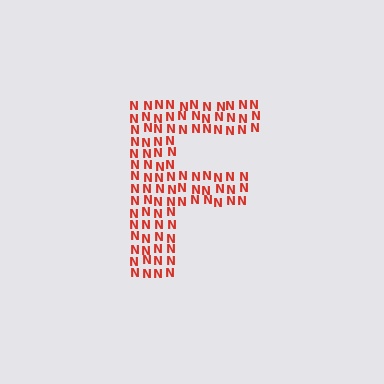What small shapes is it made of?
It is made of small letter N's.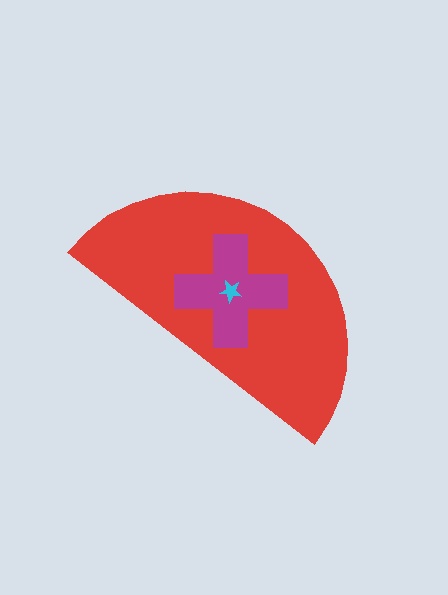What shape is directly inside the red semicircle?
The magenta cross.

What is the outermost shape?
The red semicircle.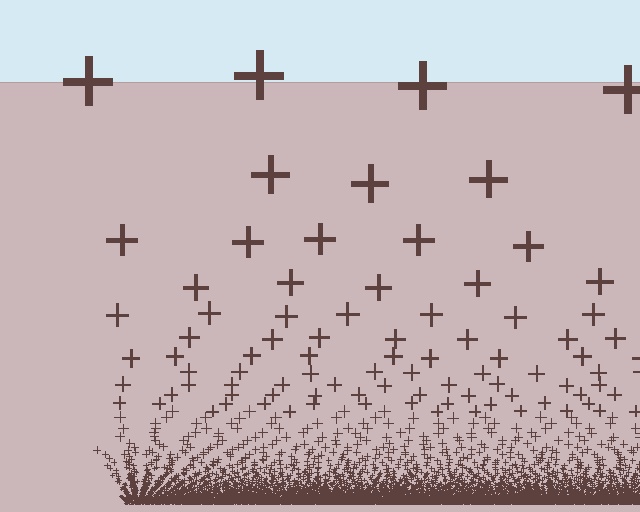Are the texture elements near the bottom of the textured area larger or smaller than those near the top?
Smaller. The gradient is inverted — elements near the bottom are smaller and denser.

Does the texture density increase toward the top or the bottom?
Density increases toward the bottom.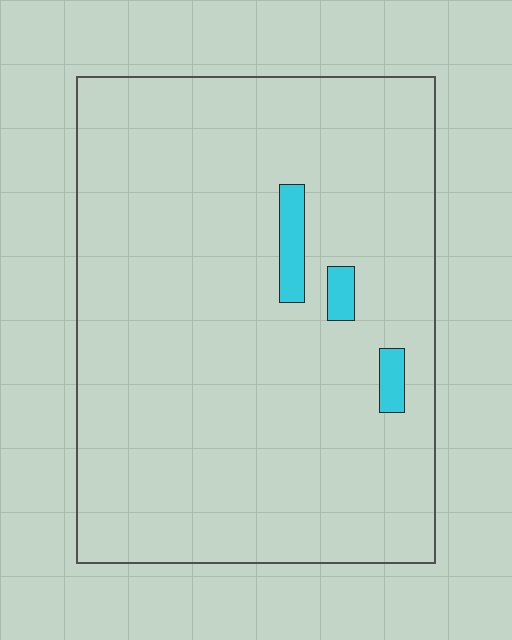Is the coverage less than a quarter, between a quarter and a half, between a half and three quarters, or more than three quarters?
Less than a quarter.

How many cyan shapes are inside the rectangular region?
3.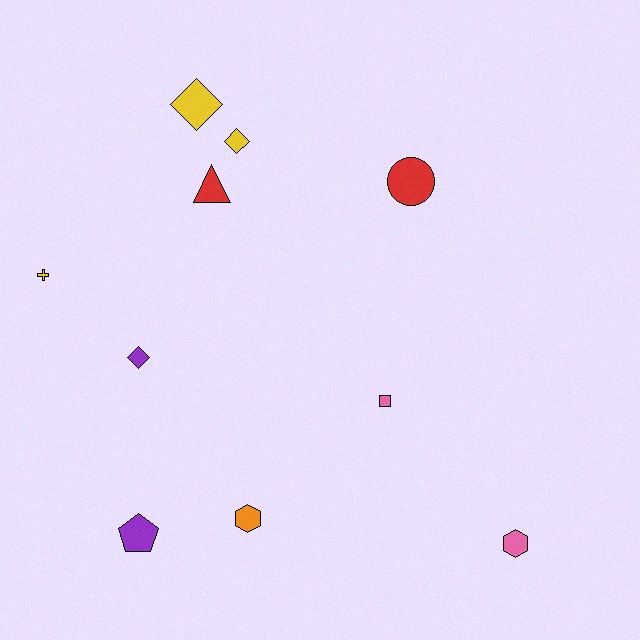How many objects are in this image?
There are 10 objects.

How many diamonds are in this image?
There are 3 diamonds.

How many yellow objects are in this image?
There are 3 yellow objects.